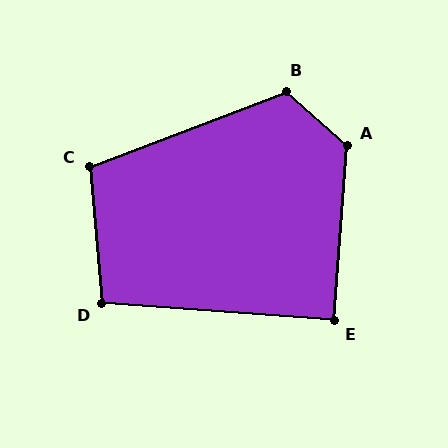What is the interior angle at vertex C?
Approximately 106 degrees (obtuse).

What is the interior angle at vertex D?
Approximately 99 degrees (obtuse).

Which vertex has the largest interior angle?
A, at approximately 127 degrees.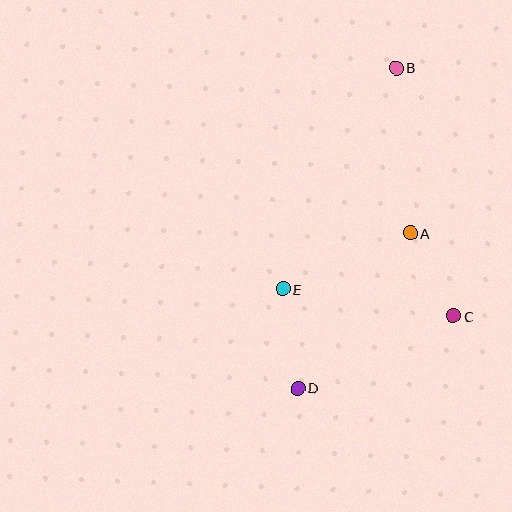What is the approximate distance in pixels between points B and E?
The distance between B and E is approximately 248 pixels.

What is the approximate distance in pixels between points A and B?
The distance between A and B is approximately 166 pixels.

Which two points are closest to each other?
Points A and C are closest to each other.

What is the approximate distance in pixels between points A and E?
The distance between A and E is approximately 139 pixels.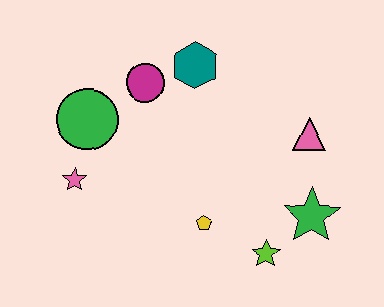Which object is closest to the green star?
The lime star is closest to the green star.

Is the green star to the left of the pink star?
No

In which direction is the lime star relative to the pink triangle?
The lime star is below the pink triangle.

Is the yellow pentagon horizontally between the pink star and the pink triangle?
Yes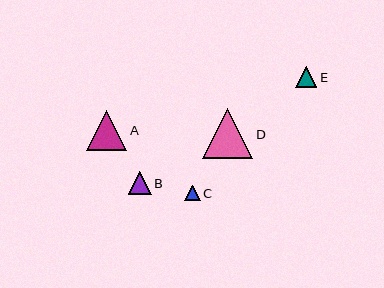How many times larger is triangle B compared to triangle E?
Triangle B is approximately 1.1 times the size of triangle E.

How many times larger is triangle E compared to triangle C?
Triangle E is approximately 1.4 times the size of triangle C.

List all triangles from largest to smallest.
From largest to smallest: D, A, B, E, C.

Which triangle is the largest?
Triangle D is the largest with a size of approximately 50 pixels.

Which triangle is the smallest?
Triangle C is the smallest with a size of approximately 15 pixels.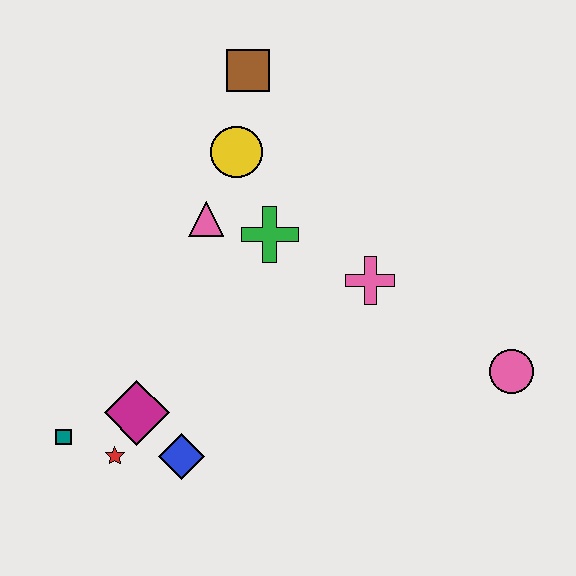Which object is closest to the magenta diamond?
The red star is closest to the magenta diamond.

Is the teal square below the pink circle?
Yes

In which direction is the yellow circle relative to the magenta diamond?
The yellow circle is above the magenta diamond.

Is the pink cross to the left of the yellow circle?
No